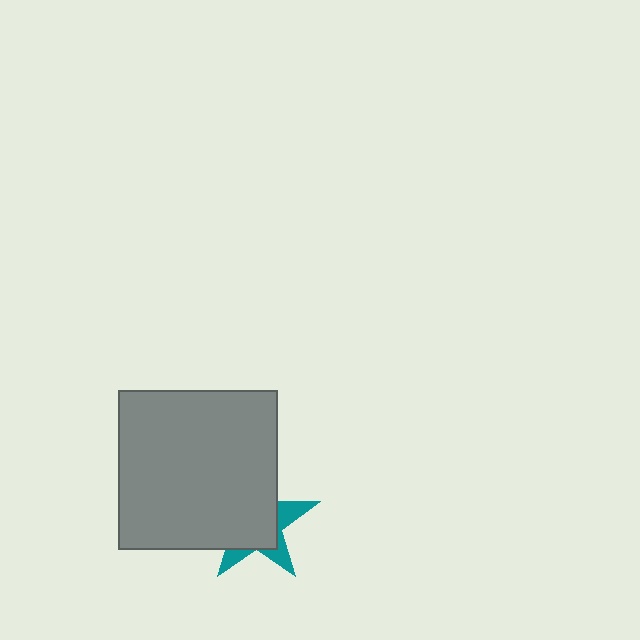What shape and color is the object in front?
The object in front is a gray square.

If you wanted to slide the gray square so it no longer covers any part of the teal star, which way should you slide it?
Slide it toward the upper-left — that is the most direct way to separate the two shapes.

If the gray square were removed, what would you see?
You would see the complete teal star.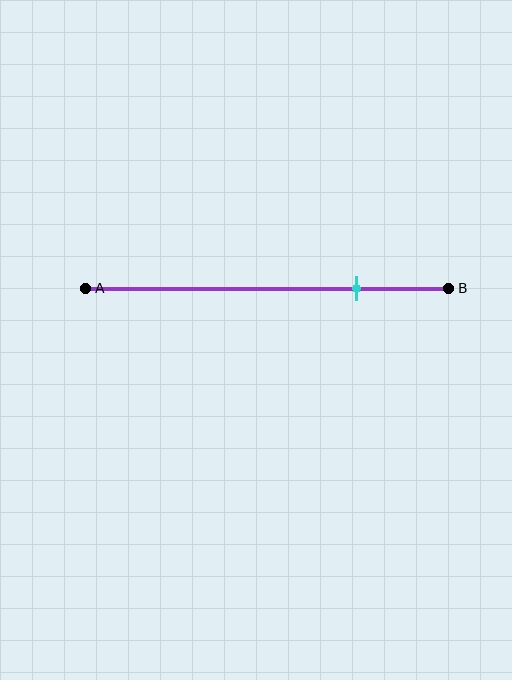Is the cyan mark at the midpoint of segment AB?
No, the mark is at about 75% from A, not at the 50% midpoint.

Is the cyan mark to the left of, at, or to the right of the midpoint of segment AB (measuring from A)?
The cyan mark is to the right of the midpoint of segment AB.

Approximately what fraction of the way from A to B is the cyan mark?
The cyan mark is approximately 75% of the way from A to B.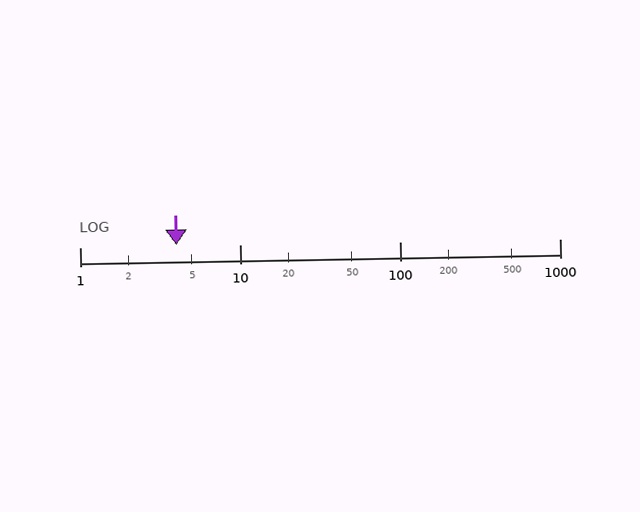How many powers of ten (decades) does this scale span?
The scale spans 3 decades, from 1 to 1000.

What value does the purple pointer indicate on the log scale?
The pointer indicates approximately 4.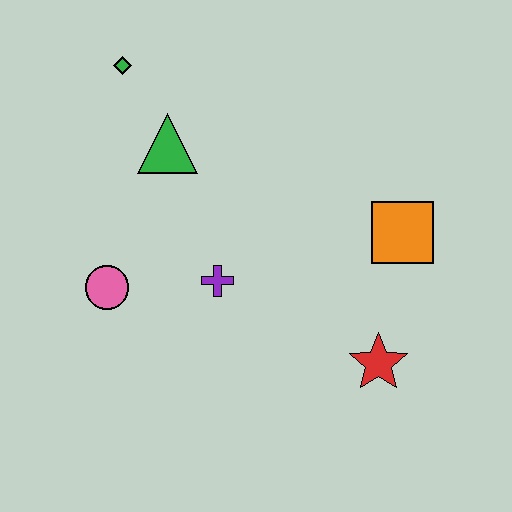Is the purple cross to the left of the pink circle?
No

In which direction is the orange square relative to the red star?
The orange square is above the red star.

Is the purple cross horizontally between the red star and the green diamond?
Yes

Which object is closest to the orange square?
The red star is closest to the orange square.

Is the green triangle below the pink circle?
No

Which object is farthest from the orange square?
The green diamond is farthest from the orange square.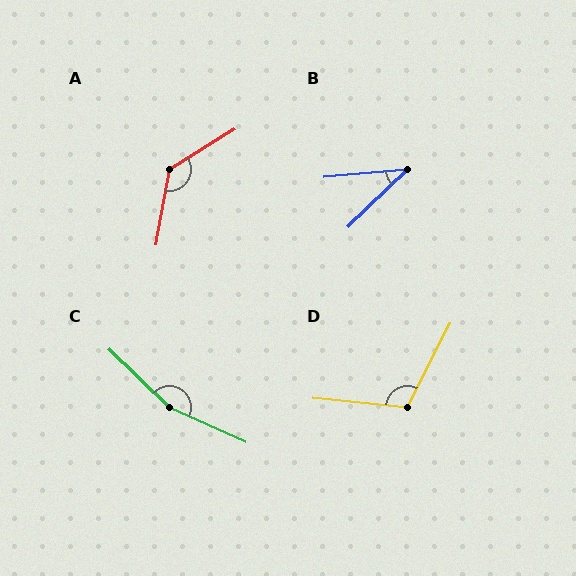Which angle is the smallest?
B, at approximately 39 degrees.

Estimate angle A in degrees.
Approximately 131 degrees.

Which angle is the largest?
C, at approximately 160 degrees.